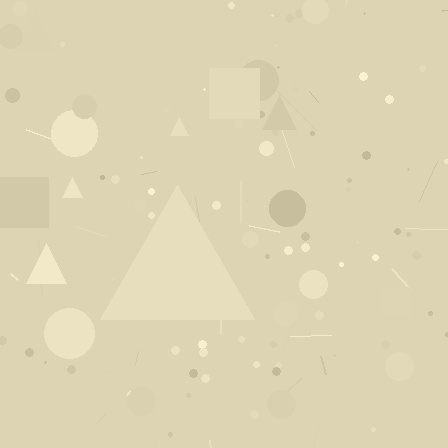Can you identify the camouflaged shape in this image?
The camouflaged shape is a triangle.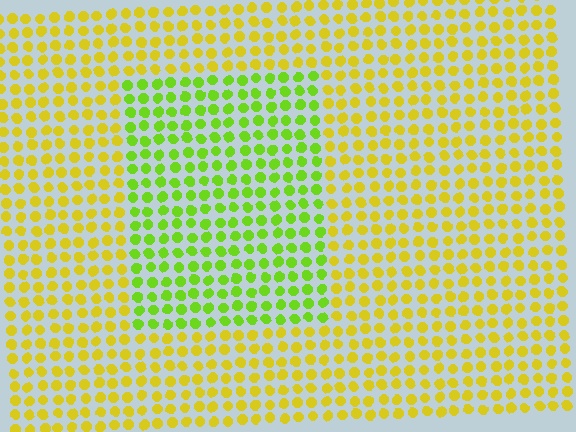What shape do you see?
I see a rectangle.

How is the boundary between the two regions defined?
The boundary is defined purely by a slight shift in hue (about 40 degrees). Spacing, size, and orientation are identical on both sides.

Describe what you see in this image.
The image is filled with small yellow elements in a uniform arrangement. A rectangle-shaped region is visible where the elements are tinted to a slightly different hue, forming a subtle color boundary.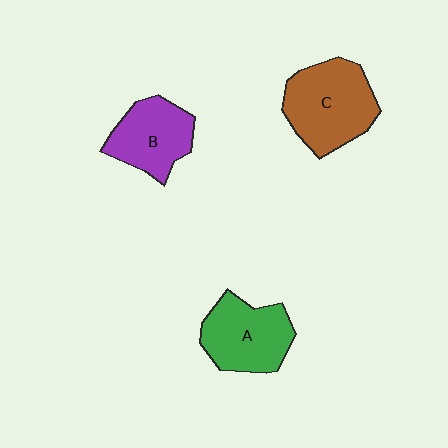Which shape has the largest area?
Shape C (brown).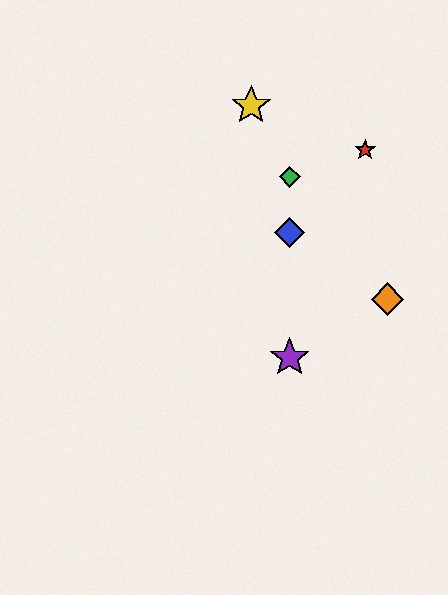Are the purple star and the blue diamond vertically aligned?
Yes, both are at x≈290.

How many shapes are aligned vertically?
3 shapes (the blue diamond, the green diamond, the purple star) are aligned vertically.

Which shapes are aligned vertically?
The blue diamond, the green diamond, the purple star are aligned vertically.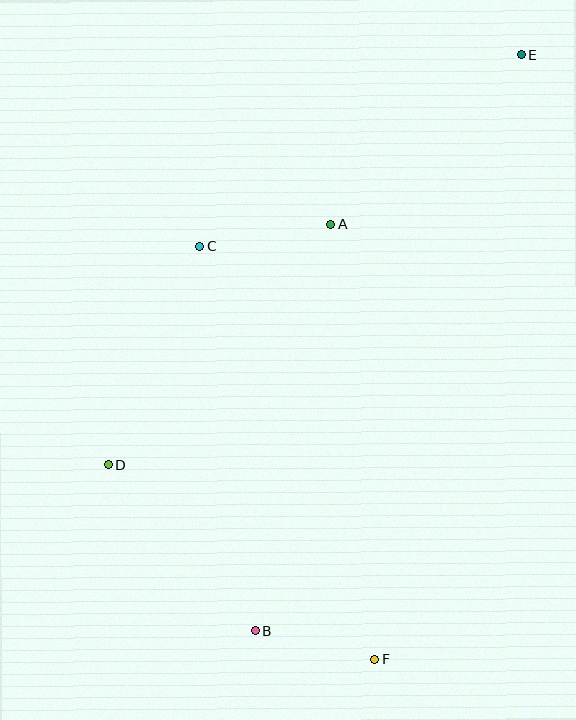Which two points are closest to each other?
Points B and F are closest to each other.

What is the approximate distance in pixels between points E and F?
The distance between E and F is approximately 622 pixels.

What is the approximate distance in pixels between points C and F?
The distance between C and F is approximately 449 pixels.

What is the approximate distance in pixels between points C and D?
The distance between C and D is approximately 238 pixels.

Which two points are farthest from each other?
Points B and E are farthest from each other.